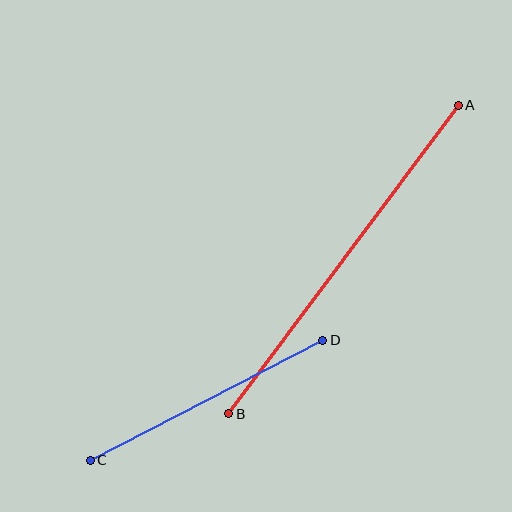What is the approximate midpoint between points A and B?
The midpoint is at approximately (343, 259) pixels.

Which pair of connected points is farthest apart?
Points A and B are farthest apart.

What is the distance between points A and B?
The distance is approximately 385 pixels.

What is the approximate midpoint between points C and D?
The midpoint is at approximately (207, 400) pixels.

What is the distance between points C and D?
The distance is approximately 261 pixels.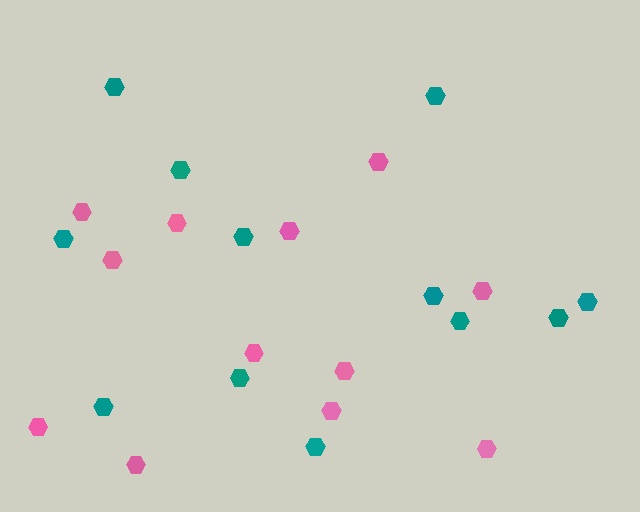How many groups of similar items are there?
There are 2 groups: one group of pink hexagons (12) and one group of teal hexagons (12).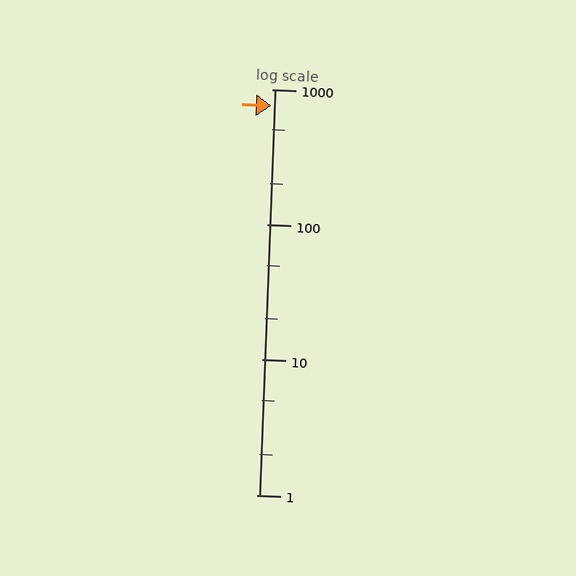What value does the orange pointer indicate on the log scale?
The pointer indicates approximately 760.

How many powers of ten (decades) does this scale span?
The scale spans 3 decades, from 1 to 1000.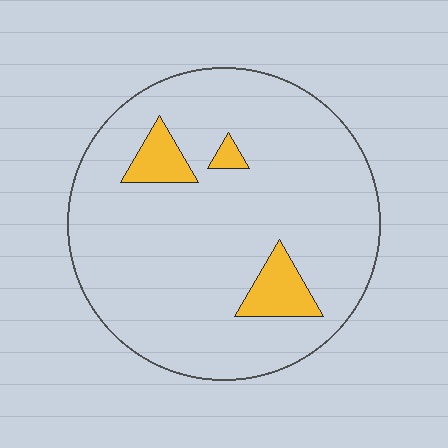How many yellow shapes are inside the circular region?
3.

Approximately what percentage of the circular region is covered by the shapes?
Approximately 10%.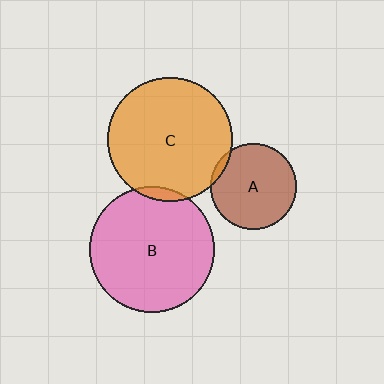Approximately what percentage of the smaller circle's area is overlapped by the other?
Approximately 5%.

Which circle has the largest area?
Circle B (pink).